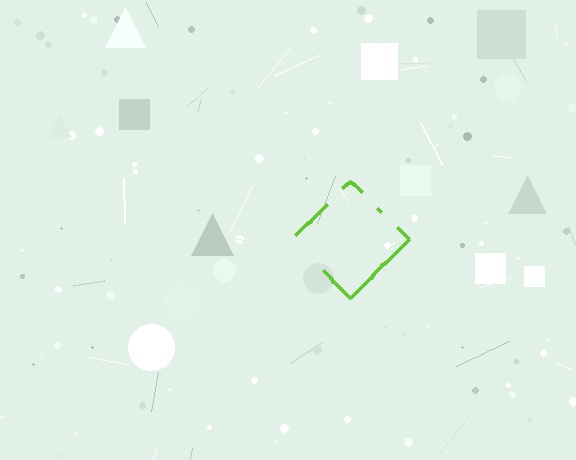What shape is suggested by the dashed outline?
The dashed outline suggests a diamond.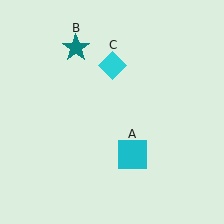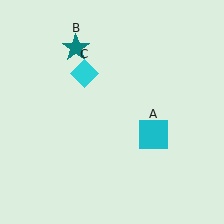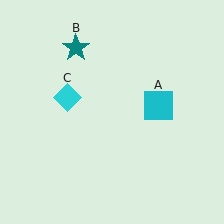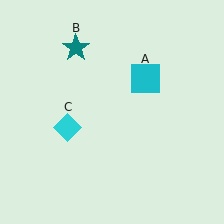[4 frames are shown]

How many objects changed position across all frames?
2 objects changed position: cyan square (object A), cyan diamond (object C).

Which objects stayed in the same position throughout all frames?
Teal star (object B) remained stationary.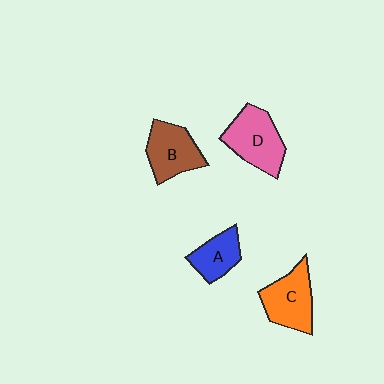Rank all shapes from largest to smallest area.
From largest to smallest: D (pink), C (orange), B (brown), A (blue).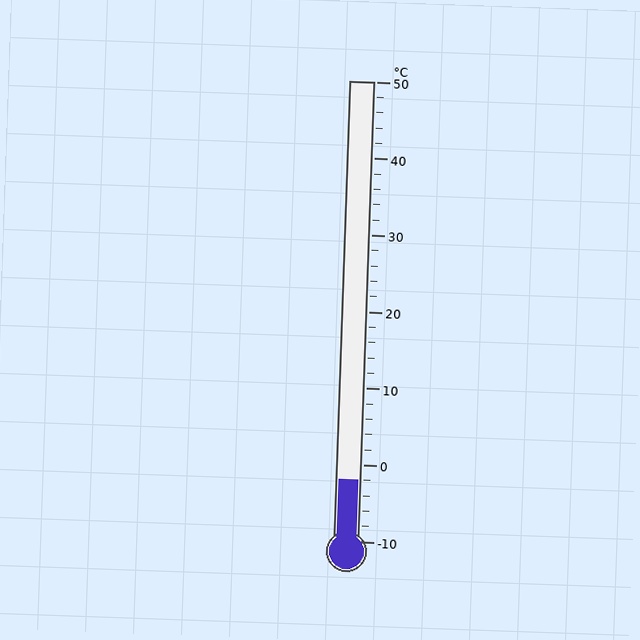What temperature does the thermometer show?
The thermometer shows approximately -2°C.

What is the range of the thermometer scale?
The thermometer scale ranges from -10°C to 50°C.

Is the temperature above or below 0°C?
The temperature is below 0°C.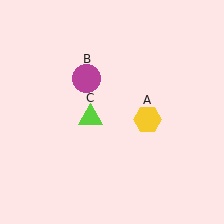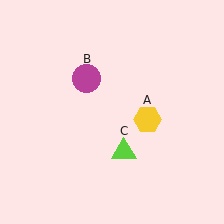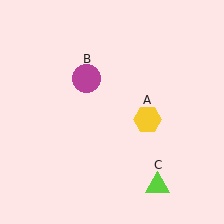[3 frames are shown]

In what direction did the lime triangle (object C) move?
The lime triangle (object C) moved down and to the right.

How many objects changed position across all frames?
1 object changed position: lime triangle (object C).